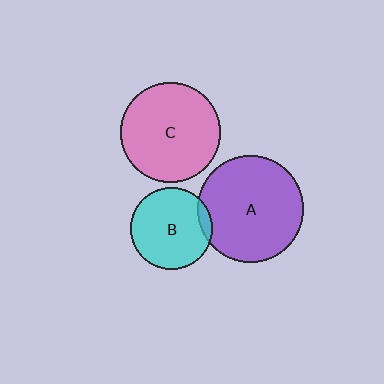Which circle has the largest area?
Circle A (purple).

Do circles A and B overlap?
Yes.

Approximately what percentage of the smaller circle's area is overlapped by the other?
Approximately 10%.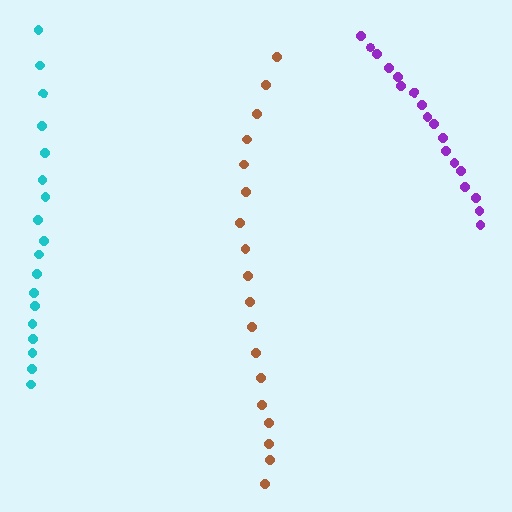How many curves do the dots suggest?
There are 3 distinct paths.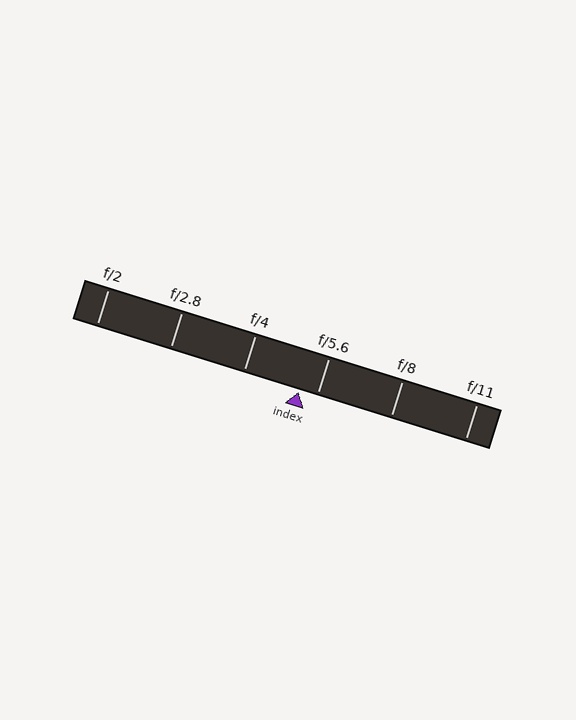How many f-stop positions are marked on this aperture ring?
There are 6 f-stop positions marked.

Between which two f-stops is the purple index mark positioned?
The index mark is between f/4 and f/5.6.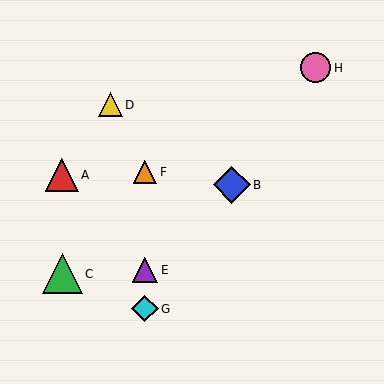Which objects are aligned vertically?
Objects E, F, G are aligned vertically.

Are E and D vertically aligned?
No, E is at x≈145 and D is at x≈110.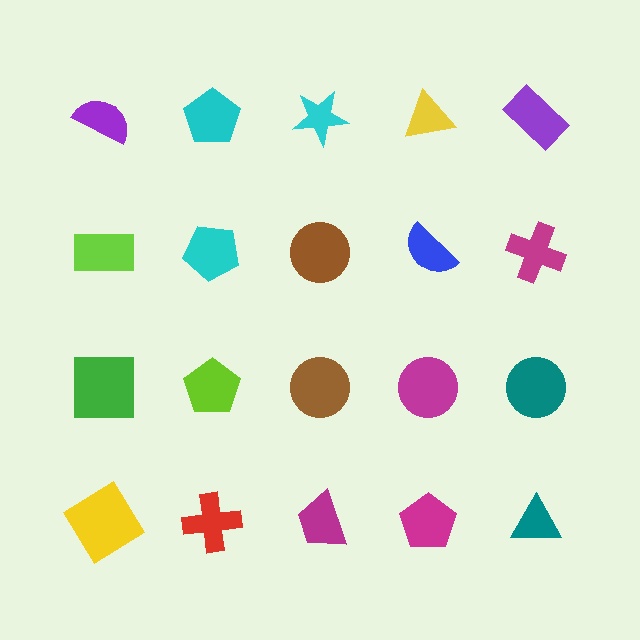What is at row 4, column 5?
A teal triangle.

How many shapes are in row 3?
5 shapes.